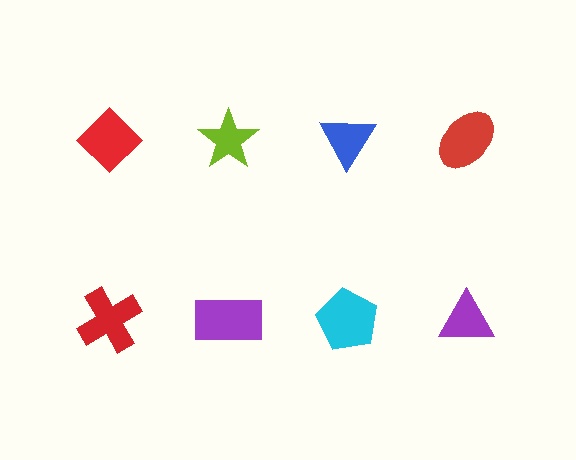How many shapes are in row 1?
4 shapes.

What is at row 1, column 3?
A blue triangle.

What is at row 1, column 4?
A red ellipse.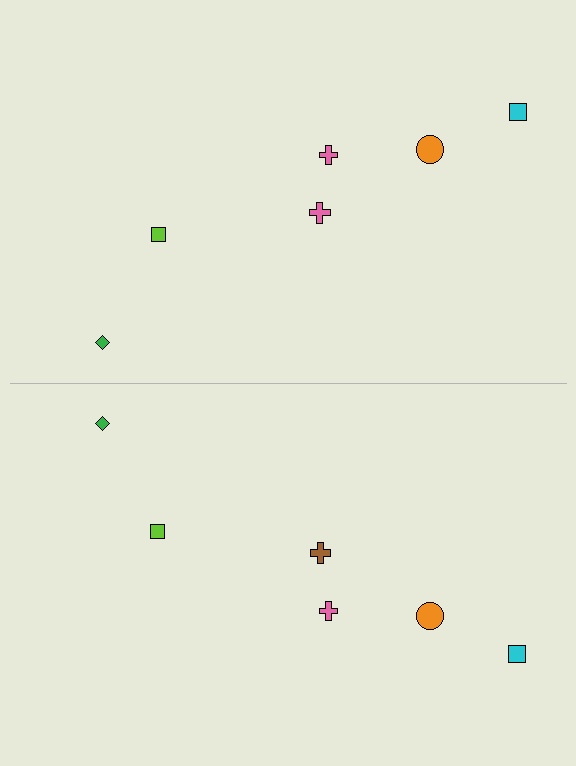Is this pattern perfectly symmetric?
No, the pattern is not perfectly symmetric. The brown cross on the bottom side breaks the symmetry — its mirror counterpart is pink.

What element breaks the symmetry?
The brown cross on the bottom side breaks the symmetry — its mirror counterpart is pink.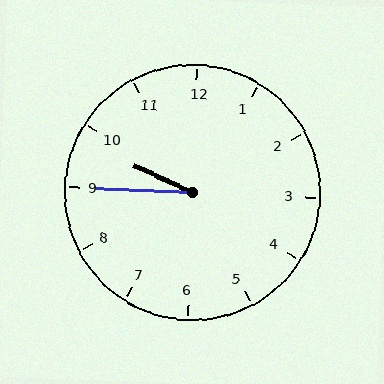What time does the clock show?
9:45.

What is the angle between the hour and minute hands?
Approximately 22 degrees.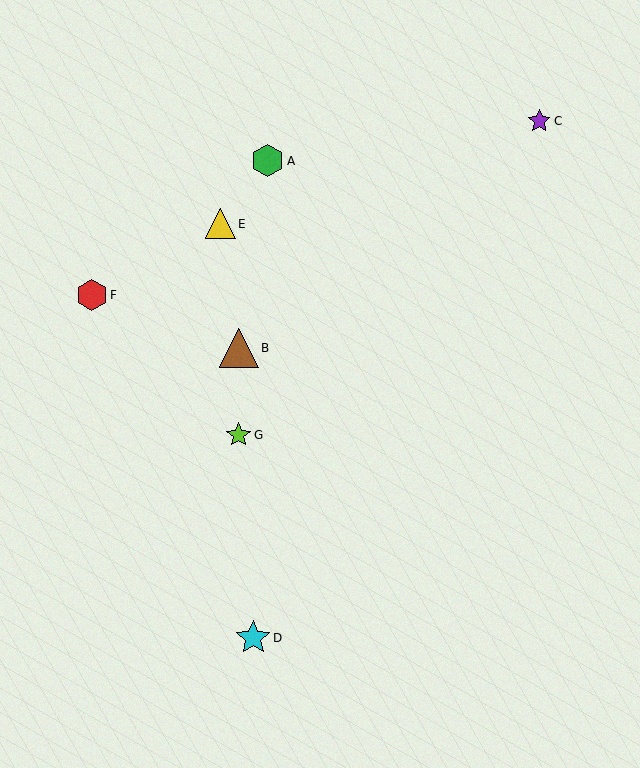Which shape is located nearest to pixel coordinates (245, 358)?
The brown triangle (labeled B) at (239, 348) is nearest to that location.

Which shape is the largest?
The brown triangle (labeled B) is the largest.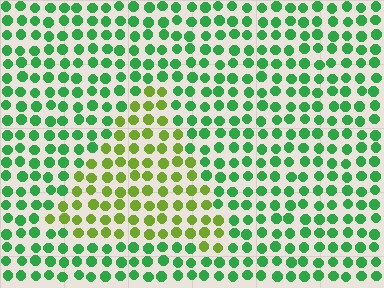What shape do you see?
I see a triangle.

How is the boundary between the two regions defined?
The boundary is defined purely by a slight shift in hue (about 46 degrees). Spacing, size, and orientation are identical on both sides.